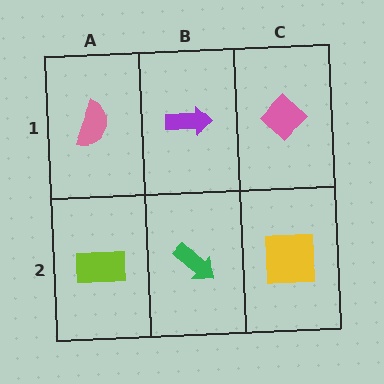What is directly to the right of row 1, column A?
A purple arrow.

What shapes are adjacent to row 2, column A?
A pink semicircle (row 1, column A), a green arrow (row 2, column B).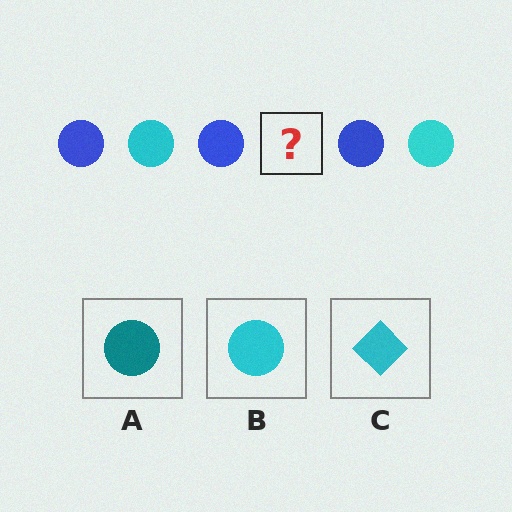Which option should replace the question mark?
Option B.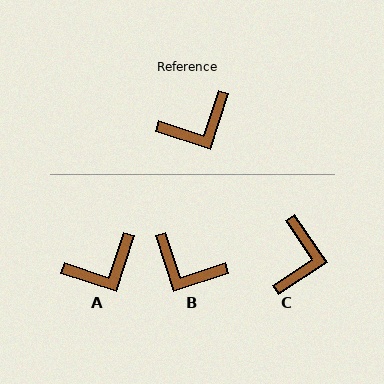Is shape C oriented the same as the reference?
No, it is off by about 52 degrees.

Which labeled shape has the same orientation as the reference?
A.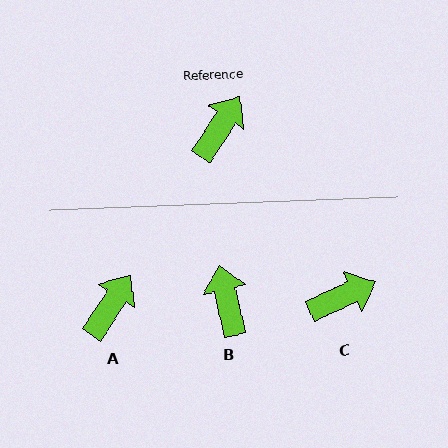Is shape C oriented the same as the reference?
No, it is off by about 33 degrees.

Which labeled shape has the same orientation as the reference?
A.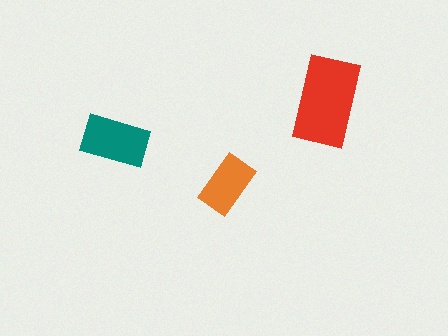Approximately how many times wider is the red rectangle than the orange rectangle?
About 1.5 times wider.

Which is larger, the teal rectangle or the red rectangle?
The red one.